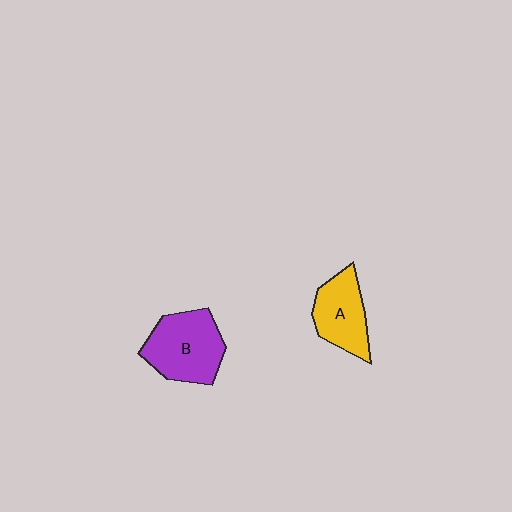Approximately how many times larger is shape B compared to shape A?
Approximately 1.3 times.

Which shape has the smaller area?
Shape A (yellow).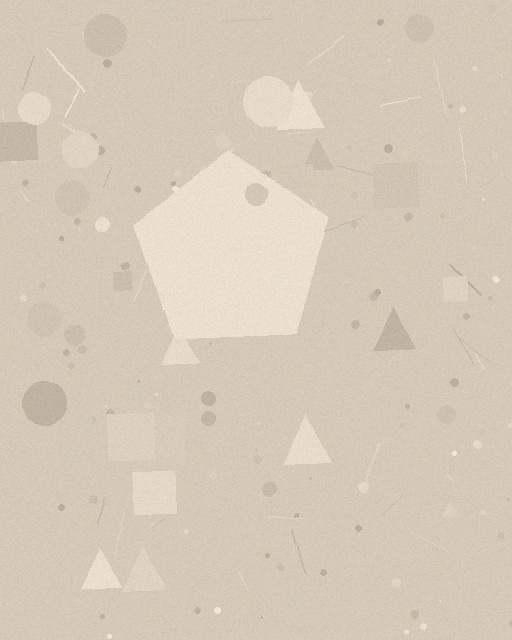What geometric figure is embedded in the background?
A pentagon is embedded in the background.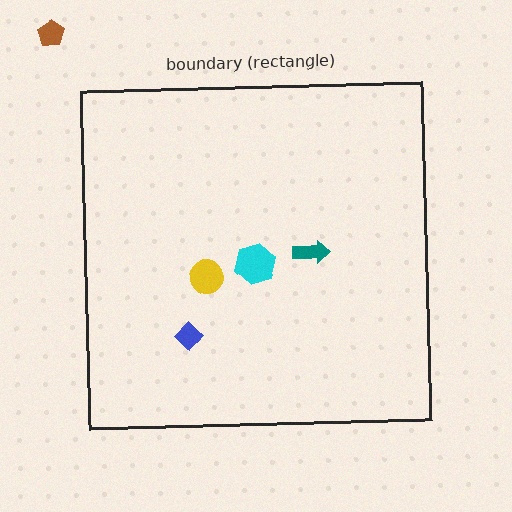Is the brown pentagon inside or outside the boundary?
Outside.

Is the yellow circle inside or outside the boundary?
Inside.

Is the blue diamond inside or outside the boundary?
Inside.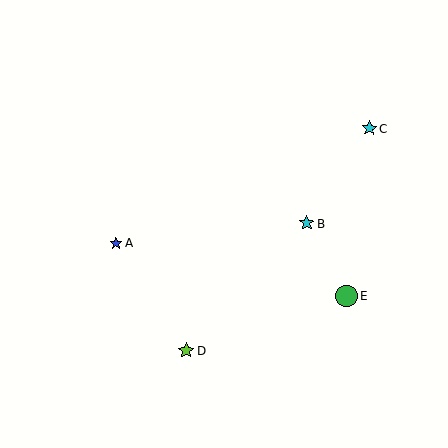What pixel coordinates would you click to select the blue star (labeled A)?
Click at (116, 243) to select the blue star A.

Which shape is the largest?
The green circle (labeled E) is the largest.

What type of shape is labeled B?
Shape B is a cyan star.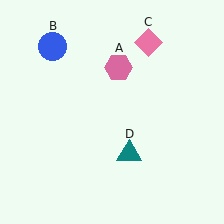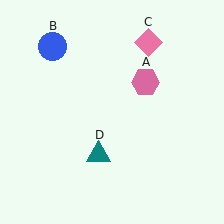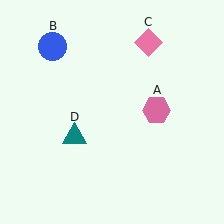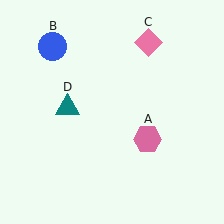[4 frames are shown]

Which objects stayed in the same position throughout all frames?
Blue circle (object B) and pink diamond (object C) remained stationary.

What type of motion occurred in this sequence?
The pink hexagon (object A), teal triangle (object D) rotated clockwise around the center of the scene.